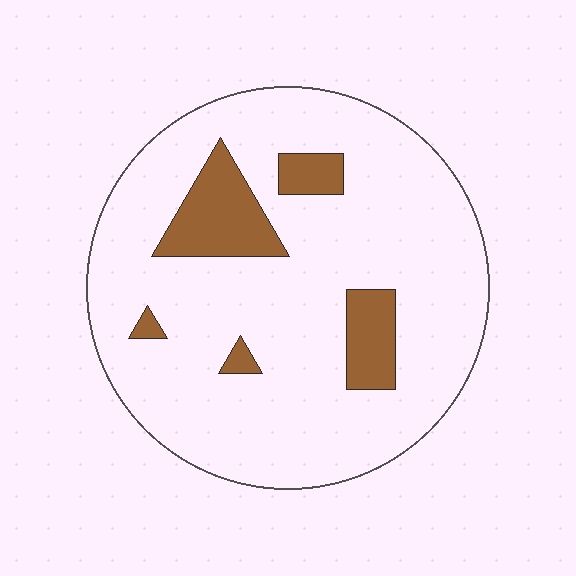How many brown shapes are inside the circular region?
5.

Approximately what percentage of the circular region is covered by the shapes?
Approximately 15%.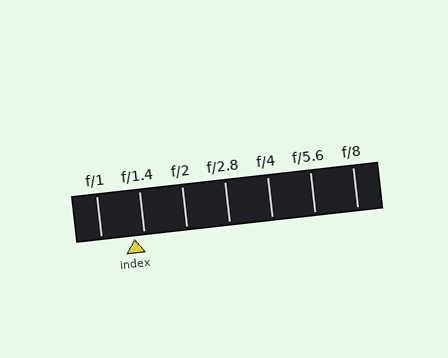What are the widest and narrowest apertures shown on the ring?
The widest aperture shown is f/1 and the narrowest is f/8.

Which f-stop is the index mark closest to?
The index mark is closest to f/1.4.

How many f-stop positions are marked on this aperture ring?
There are 7 f-stop positions marked.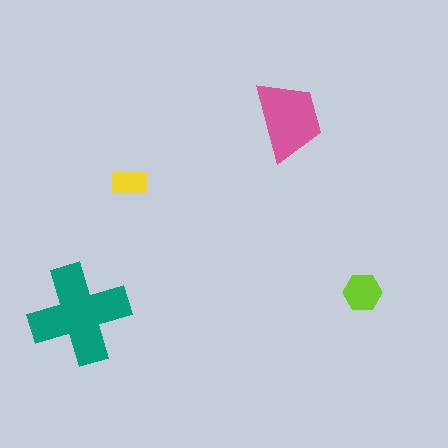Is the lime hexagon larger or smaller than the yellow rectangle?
Larger.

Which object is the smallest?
The yellow rectangle.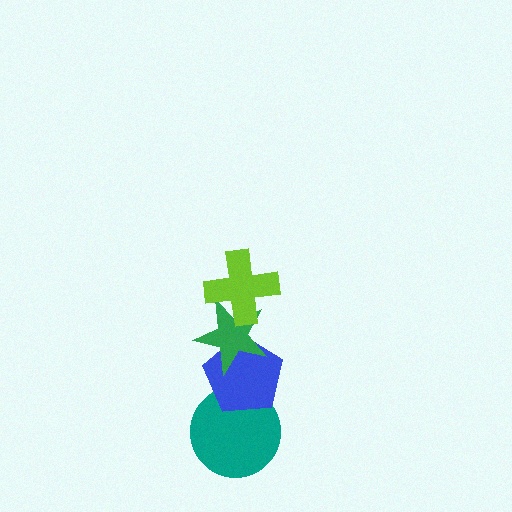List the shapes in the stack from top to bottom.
From top to bottom: the lime cross, the green star, the blue pentagon, the teal circle.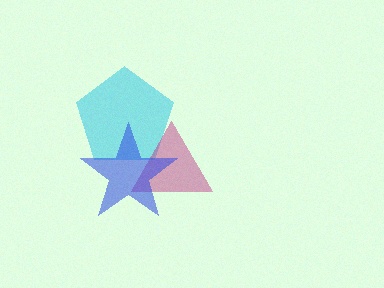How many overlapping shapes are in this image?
There are 3 overlapping shapes in the image.